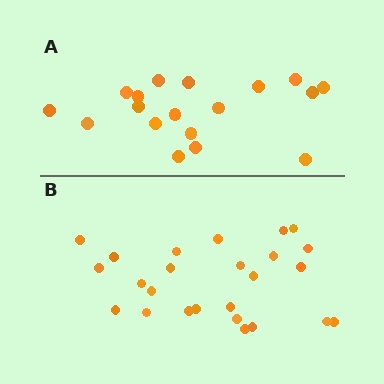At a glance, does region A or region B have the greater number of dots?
Region B (the bottom region) has more dots.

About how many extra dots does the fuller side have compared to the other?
Region B has roughly 8 or so more dots than region A.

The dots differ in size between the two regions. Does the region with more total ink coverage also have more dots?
No. Region A has more total ink coverage because its dots are larger, but region B actually contains more individual dots. Total area can be misleading — the number of items is what matters here.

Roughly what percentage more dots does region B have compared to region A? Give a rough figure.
About 40% more.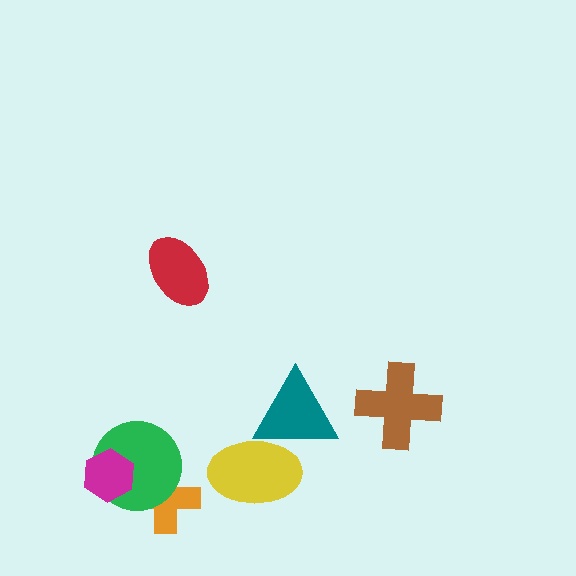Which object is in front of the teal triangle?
The yellow ellipse is in front of the teal triangle.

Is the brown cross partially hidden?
No, no other shape covers it.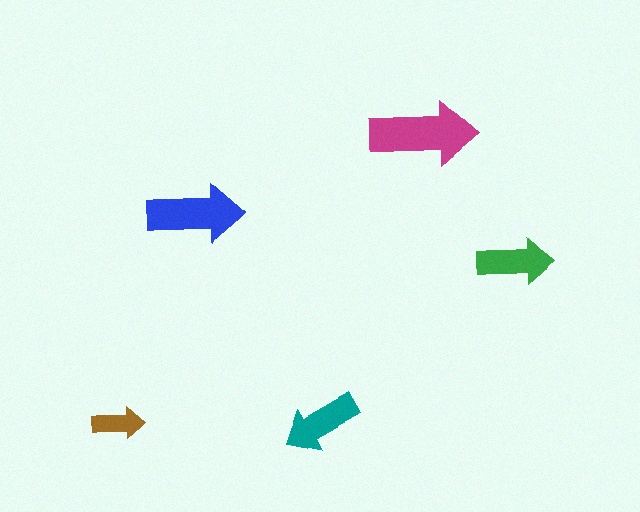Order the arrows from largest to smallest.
the magenta one, the blue one, the teal one, the green one, the brown one.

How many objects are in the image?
There are 5 objects in the image.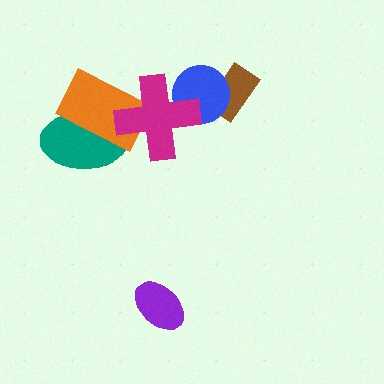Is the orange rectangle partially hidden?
Yes, it is partially covered by another shape.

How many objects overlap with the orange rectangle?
2 objects overlap with the orange rectangle.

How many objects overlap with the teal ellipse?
2 objects overlap with the teal ellipse.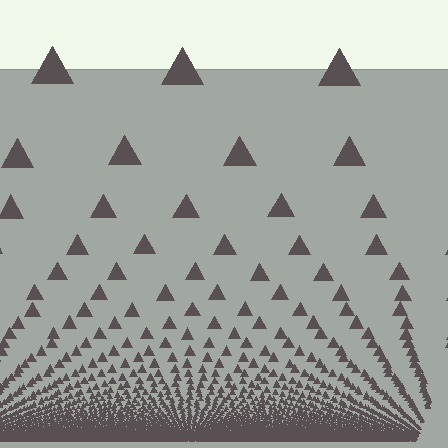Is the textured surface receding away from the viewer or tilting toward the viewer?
The surface appears to tilt toward the viewer. Texture elements get larger and sparser toward the top.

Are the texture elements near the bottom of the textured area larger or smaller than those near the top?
Smaller. The gradient is inverted — elements near the bottom are smaller and denser.